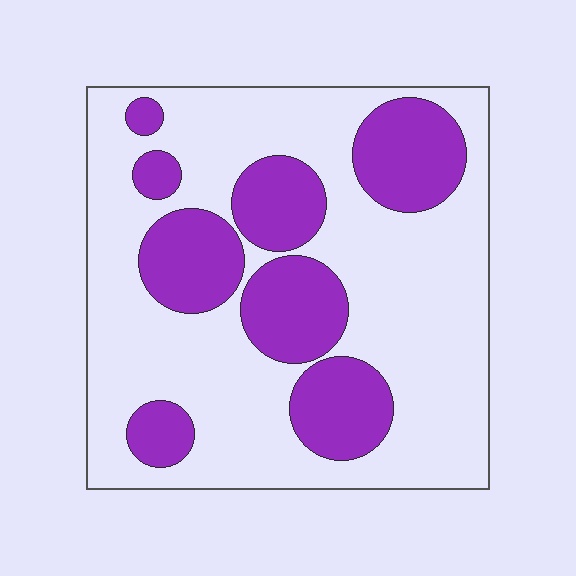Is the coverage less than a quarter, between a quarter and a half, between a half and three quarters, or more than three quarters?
Between a quarter and a half.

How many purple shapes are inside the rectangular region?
8.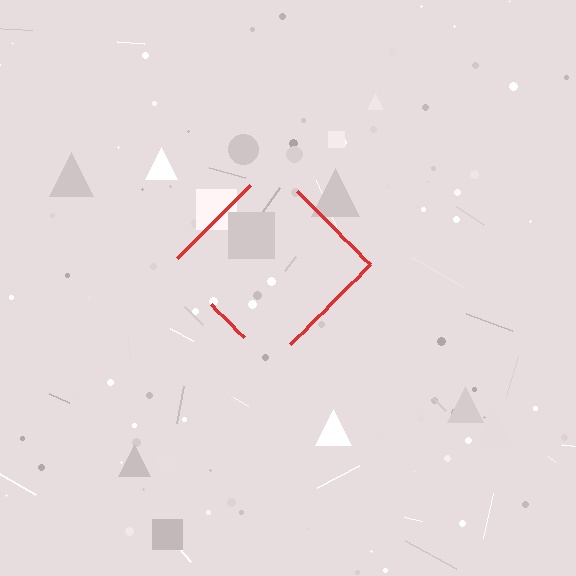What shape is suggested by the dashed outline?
The dashed outline suggests a diamond.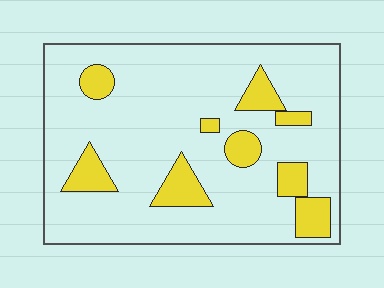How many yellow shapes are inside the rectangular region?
9.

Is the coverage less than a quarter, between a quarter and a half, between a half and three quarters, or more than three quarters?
Less than a quarter.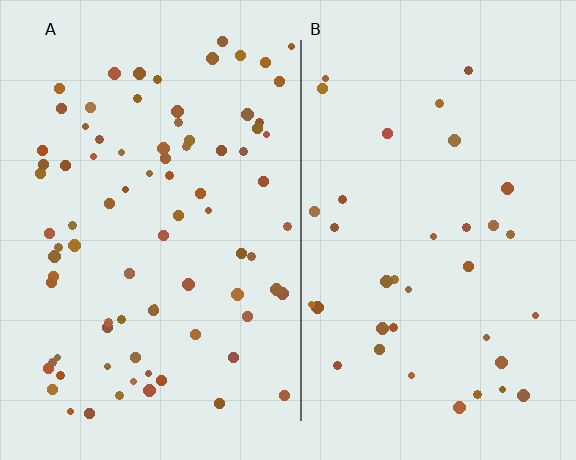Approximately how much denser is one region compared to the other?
Approximately 2.3× — region A over region B.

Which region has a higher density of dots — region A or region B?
A (the left).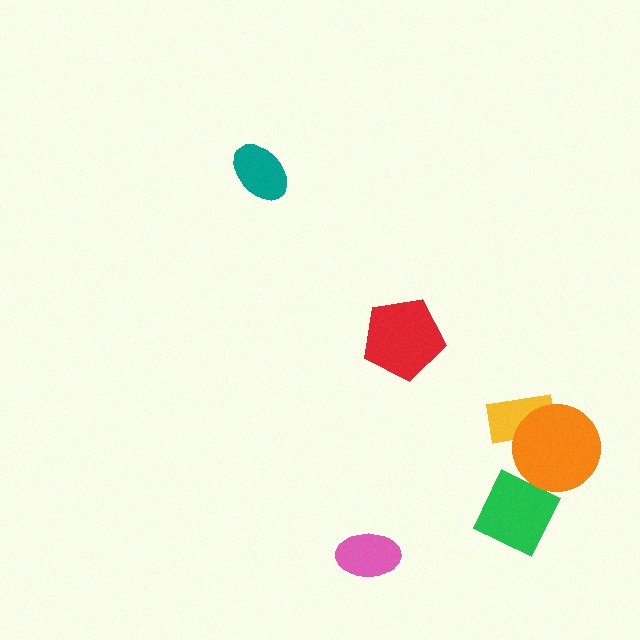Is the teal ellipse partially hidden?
No, no other shape covers it.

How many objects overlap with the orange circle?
2 objects overlap with the orange circle.